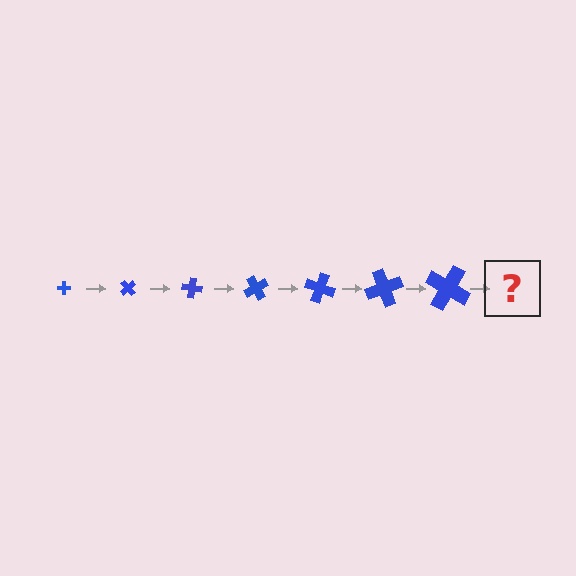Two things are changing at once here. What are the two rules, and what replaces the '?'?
The two rules are that the cross grows larger each step and it rotates 50 degrees each step. The '?' should be a cross, larger than the previous one and rotated 350 degrees from the start.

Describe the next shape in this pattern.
It should be a cross, larger than the previous one and rotated 350 degrees from the start.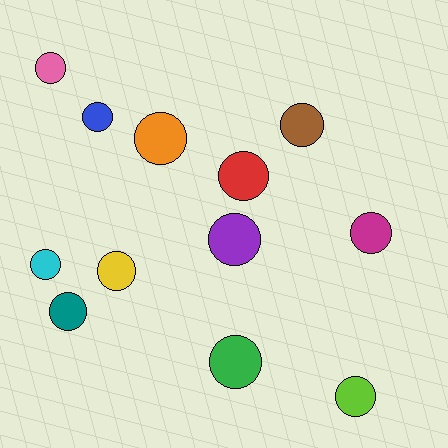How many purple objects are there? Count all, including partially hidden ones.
There is 1 purple object.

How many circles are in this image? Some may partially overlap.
There are 12 circles.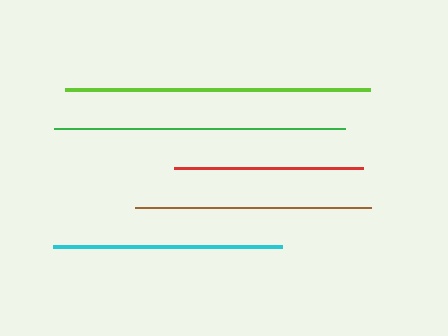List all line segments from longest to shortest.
From longest to shortest: lime, green, brown, cyan, red.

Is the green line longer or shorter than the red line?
The green line is longer than the red line.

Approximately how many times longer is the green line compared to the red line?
The green line is approximately 1.5 times the length of the red line.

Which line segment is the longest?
The lime line is the longest at approximately 306 pixels.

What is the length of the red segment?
The red segment is approximately 189 pixels long.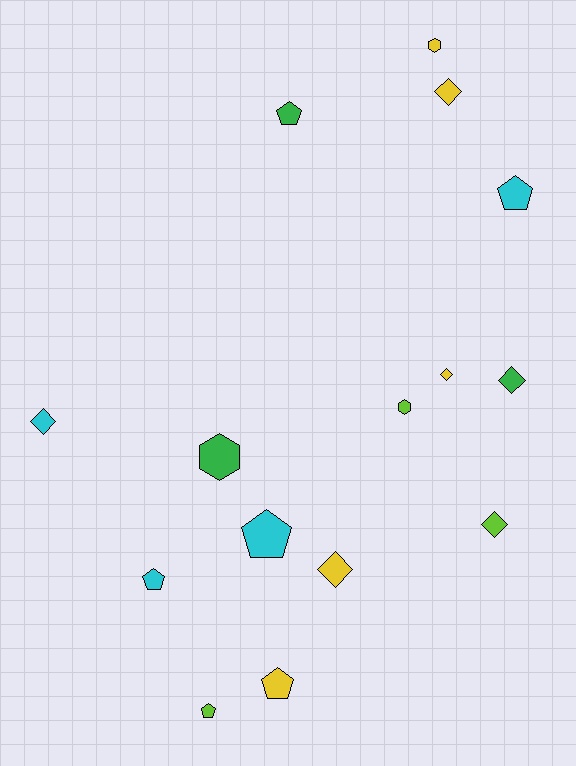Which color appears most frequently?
Yellow, with 5 objects.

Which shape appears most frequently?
Pentagon, with 6 objects.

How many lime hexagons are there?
There is 1 lime hexagon.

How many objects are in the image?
There are 15 objects.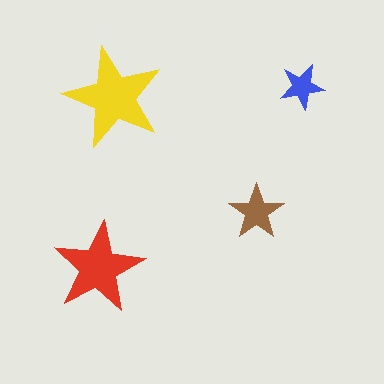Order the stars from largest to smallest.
the yellow one, the red one, the brown one, the blue one.